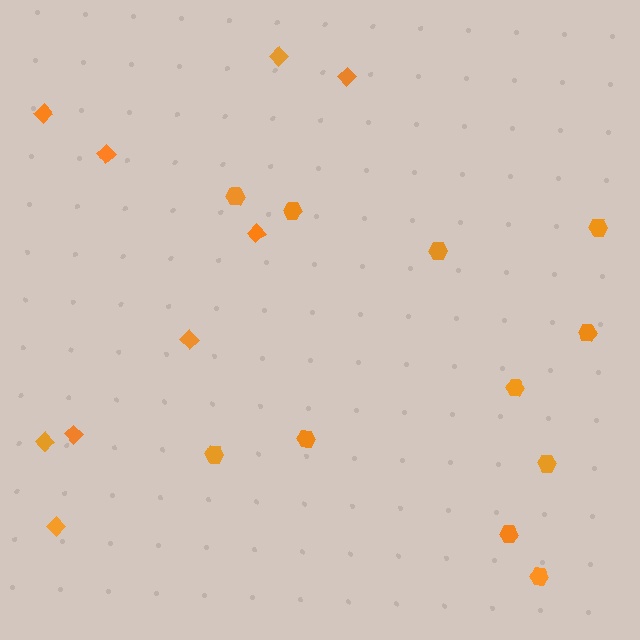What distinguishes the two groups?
There are 2 groups: one group of hexagons (11) and one group of diamonds (9).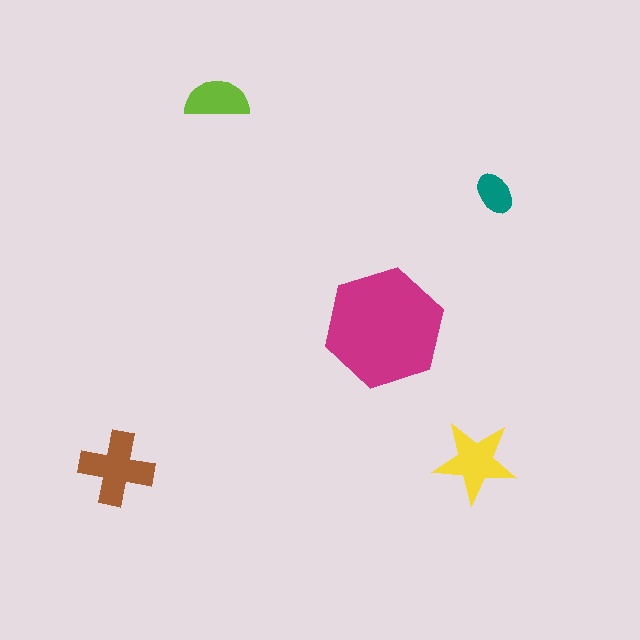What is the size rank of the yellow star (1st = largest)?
3rd.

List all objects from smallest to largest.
The teal ellipse, the lime semicircle, the yellow star, the brown cross, the magenta hexagon.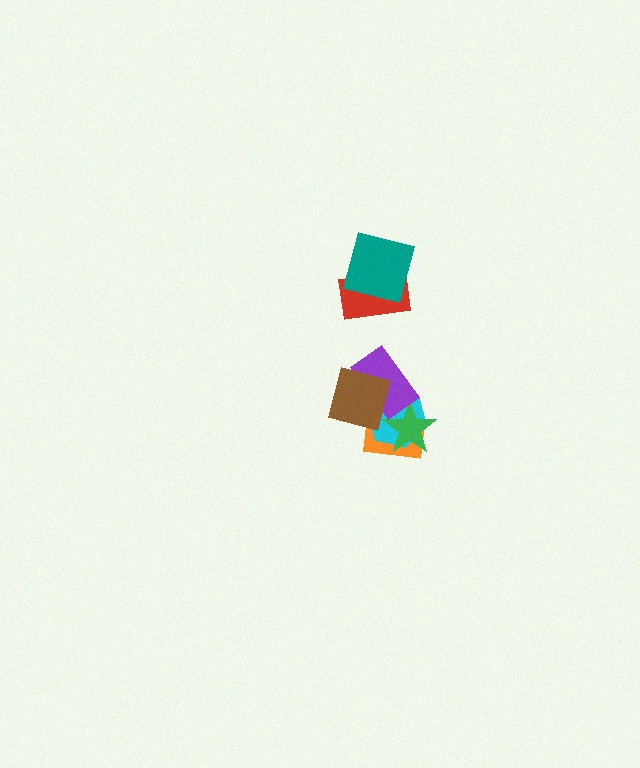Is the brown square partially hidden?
No, no other shape covers it.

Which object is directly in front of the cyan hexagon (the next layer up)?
The green star is directly in front of the cyan hexagon.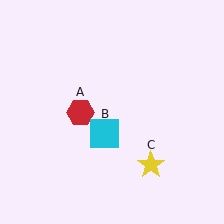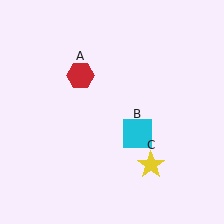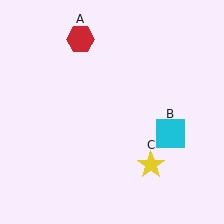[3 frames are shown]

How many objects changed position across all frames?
2 objects changed position: red hexagon (object A), cyan square (object B).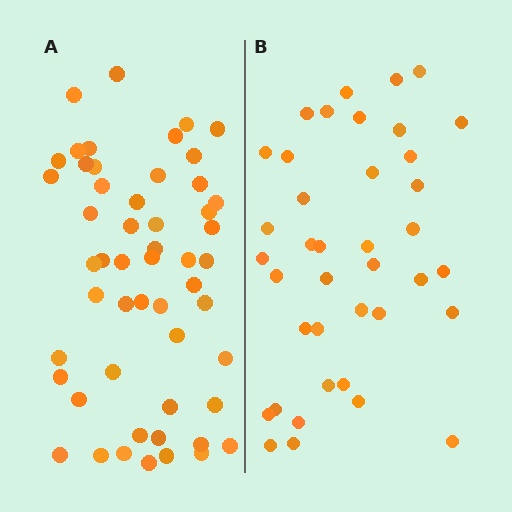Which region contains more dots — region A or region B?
Region A (the left region) has more dots.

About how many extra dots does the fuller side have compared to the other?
Region A has approximately 15 more dots than region B.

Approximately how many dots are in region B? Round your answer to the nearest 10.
About 40 dots. (The exact count is 39, which rounds to 40.)